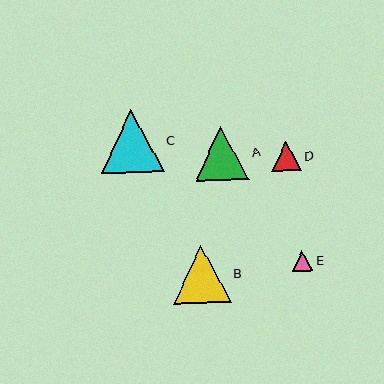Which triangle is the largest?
Triangle C is the largest with a size of approximately 63 pixels.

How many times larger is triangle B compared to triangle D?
Triangle B is approximately 2.0 times the size of triangle D.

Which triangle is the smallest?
Triangle E is the smallest with a size of approximately 21 pixels.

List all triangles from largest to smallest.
From largest to smallest: C, B, A, D, E.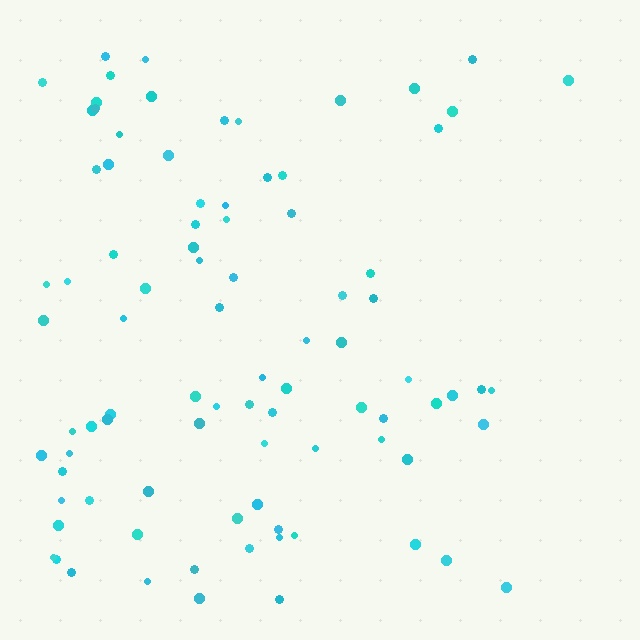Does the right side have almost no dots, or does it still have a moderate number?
Still a moderate number, just noticeably fewer than the left.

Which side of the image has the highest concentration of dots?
The left.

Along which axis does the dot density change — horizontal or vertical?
Horizontal.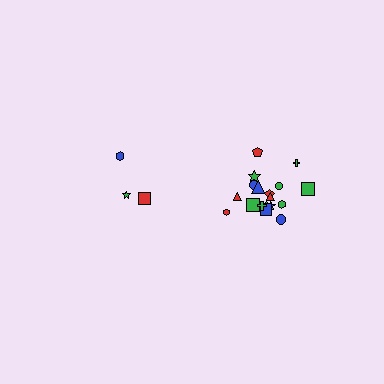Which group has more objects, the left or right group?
The right group.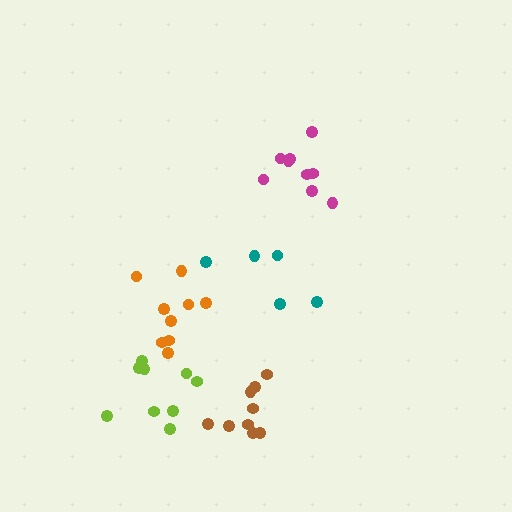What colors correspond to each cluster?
The clusters are colored: orange, teal, magenta, brown, lime.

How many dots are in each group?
Group 1: 9 dots, Group 2: 5 dots, Group 3: 9 dots, Group 4: 9 dots, Group 5: 9 dots (41 total).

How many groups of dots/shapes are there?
There are 5 groups.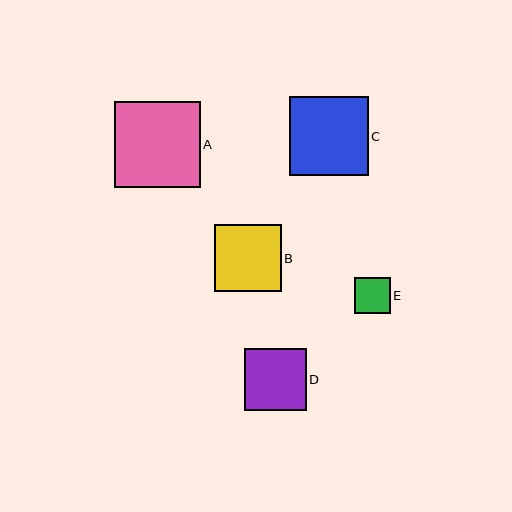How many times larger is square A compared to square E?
Square A is approximately 2.4 times the size of square E.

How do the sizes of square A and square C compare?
Square A and square C are approximately the same size.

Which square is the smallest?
Square E is the smallest with a size of approximately 36 pixels.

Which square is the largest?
Square A is the largest with a size of approximately 86 pixels.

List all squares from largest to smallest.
From largest to smallest: A, C, B, D, E.